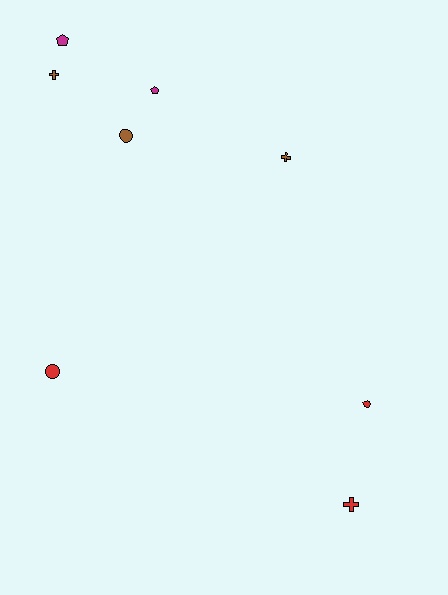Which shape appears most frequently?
Pentagon, with 3 objects.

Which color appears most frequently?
Brown, with 3 objects.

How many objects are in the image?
There are 8 objects.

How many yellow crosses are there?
There are no yellow crosses.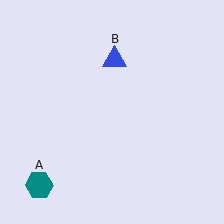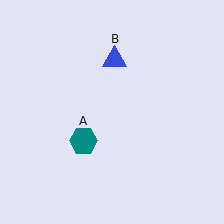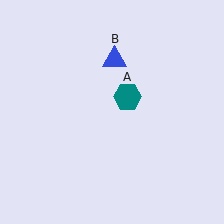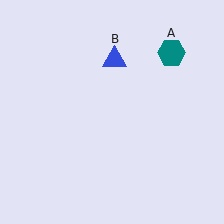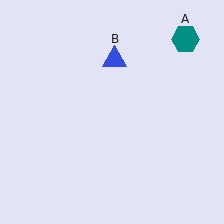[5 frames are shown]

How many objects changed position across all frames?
1 object changed position: teal hexagon (object A).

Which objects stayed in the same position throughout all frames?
Blue triangle (object B) remained stationary.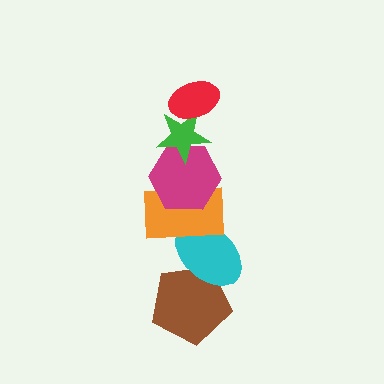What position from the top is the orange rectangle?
The orange rectangle is 4th from the top.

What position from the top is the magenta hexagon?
The magenta hexagon is 3rd from the top.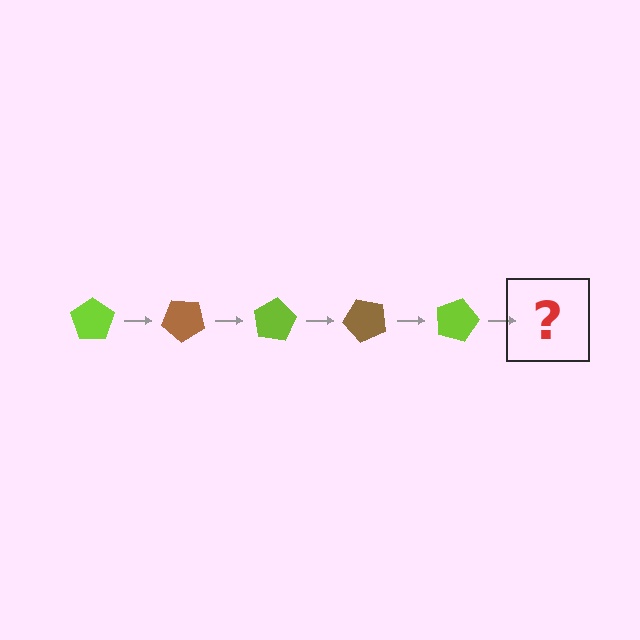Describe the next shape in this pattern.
It should be a brown pentagon, rotated 200 degrees from the start.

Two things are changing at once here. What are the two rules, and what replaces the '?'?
The two rules are that it rotates 40 degrees each step and the color cycles through lime and brown. The '?' should be a brown pentagon, rotated 200 degrees from the start.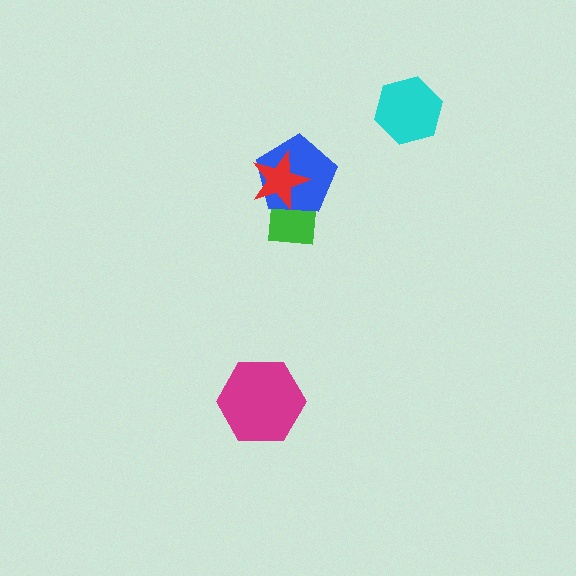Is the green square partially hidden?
Yes, it is partially covered by another shape.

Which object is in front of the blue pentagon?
The red star is in front of the blue pentagon.